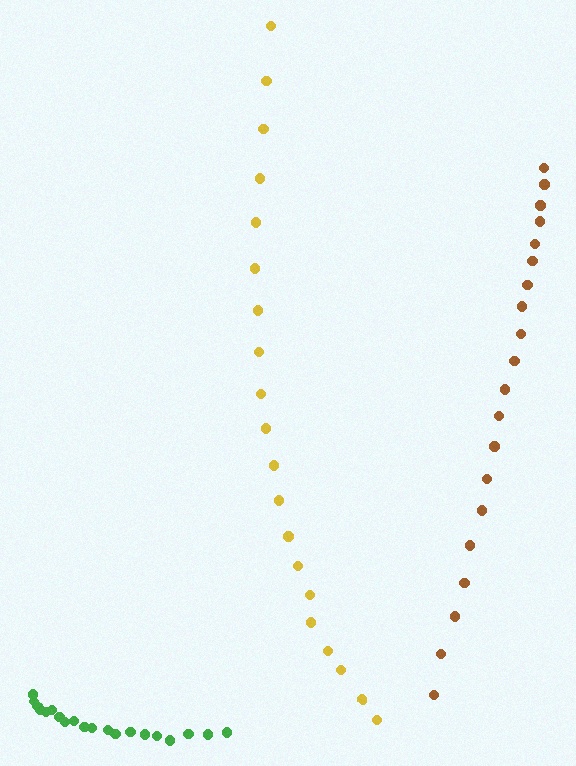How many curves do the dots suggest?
There are 3 distinct paths.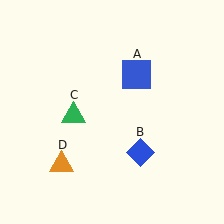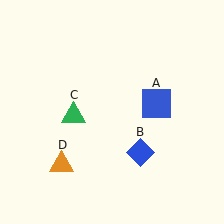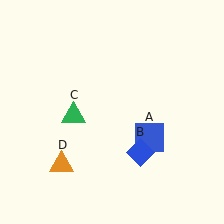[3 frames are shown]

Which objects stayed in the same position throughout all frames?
Blue diamond (object B) and green triangle (object C) and orange triangle (object D) remained stationary.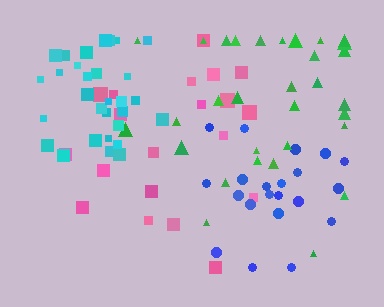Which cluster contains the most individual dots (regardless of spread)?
Green (33).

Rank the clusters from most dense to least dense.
cyan, blue, green, pink.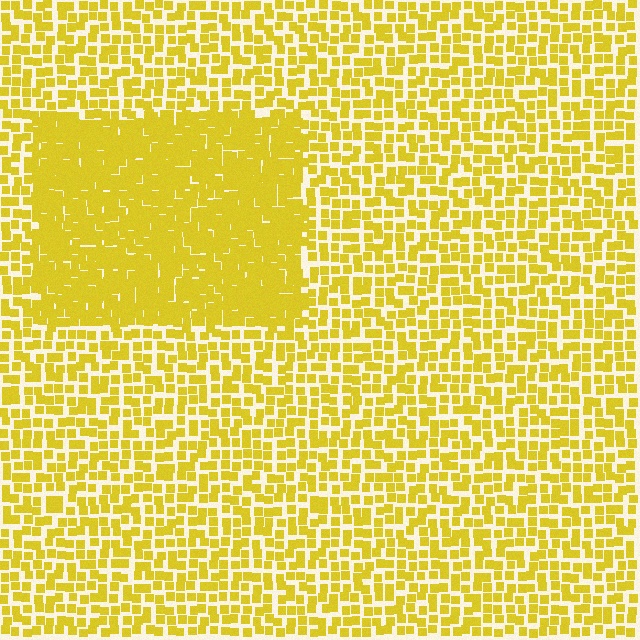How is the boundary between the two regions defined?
The boundary is defined by a change in element density (approximately 1.9x ratio). All elements are the same color, size, and shape.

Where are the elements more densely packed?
The elements are more densely packed inside the rectangle boundary.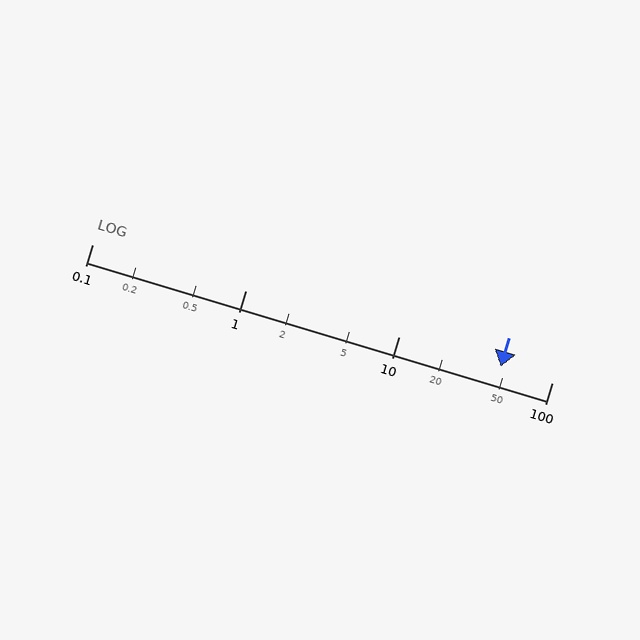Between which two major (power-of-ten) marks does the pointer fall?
The pointer is between 10 and 100.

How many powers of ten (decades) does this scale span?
The scale spans 3 decades, from 0.1 to 100.